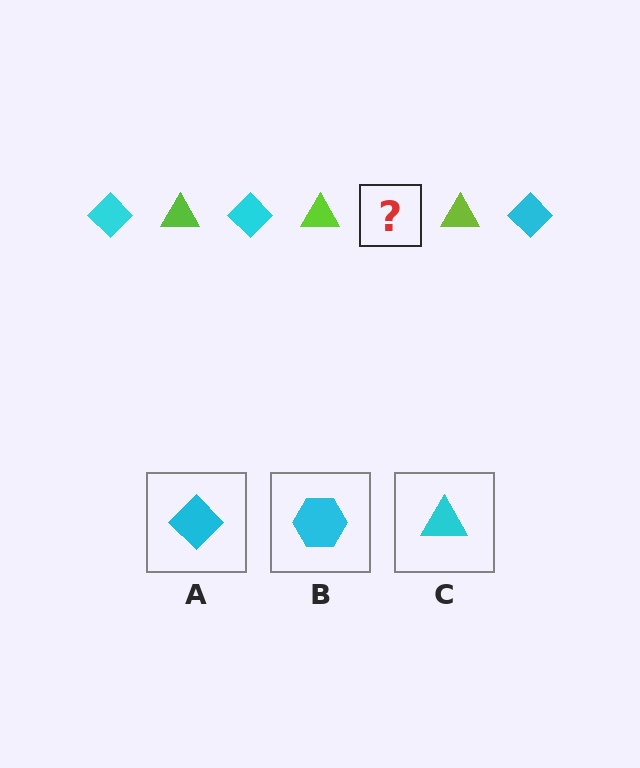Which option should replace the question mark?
Option A.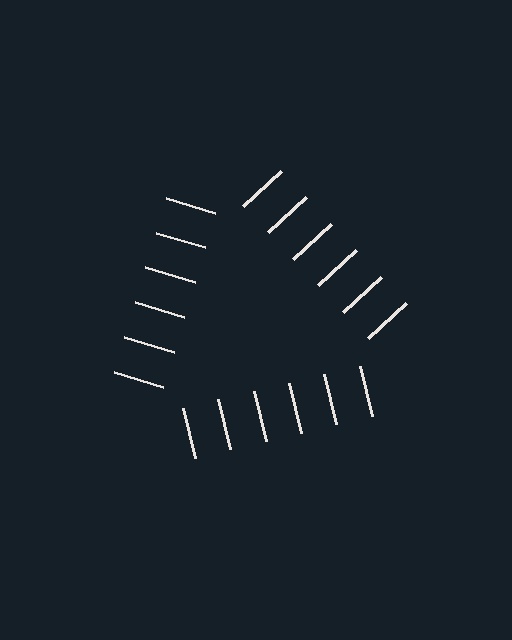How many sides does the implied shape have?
3 sides — the line-ends trace a triangle.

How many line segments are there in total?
18 — 6 along each of the 3 edges.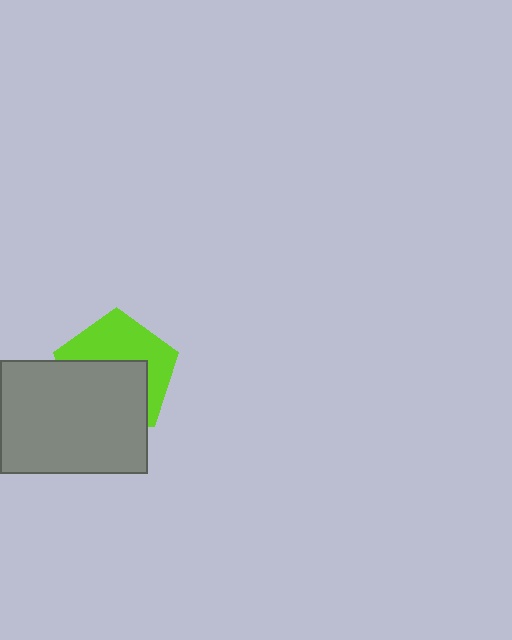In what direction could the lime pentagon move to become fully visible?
The lime pentagon could move up. That would shift it out from behind the gray rectangle entirely.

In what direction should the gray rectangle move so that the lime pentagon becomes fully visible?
The gray rectangle should move down. That is the shortest direction to clear the overlap and leave the lime pentagon fully visible.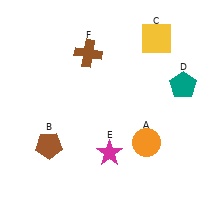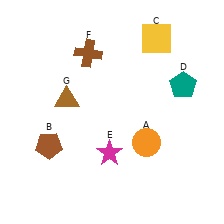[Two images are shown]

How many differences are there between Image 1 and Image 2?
There is 1 difference between the two images.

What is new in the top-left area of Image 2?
A brown triangle (G) was added in the top-left area of Image 2.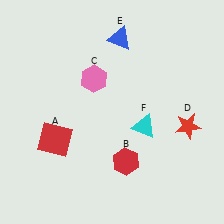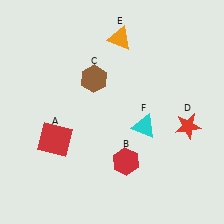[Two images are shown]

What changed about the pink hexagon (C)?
In Image 1, C is pink. In Image 2, it changed to brown.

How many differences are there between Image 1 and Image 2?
There are 2 differences between the two images.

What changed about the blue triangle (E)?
In Image 1, E is blue. In Image 2, it changed to orange.